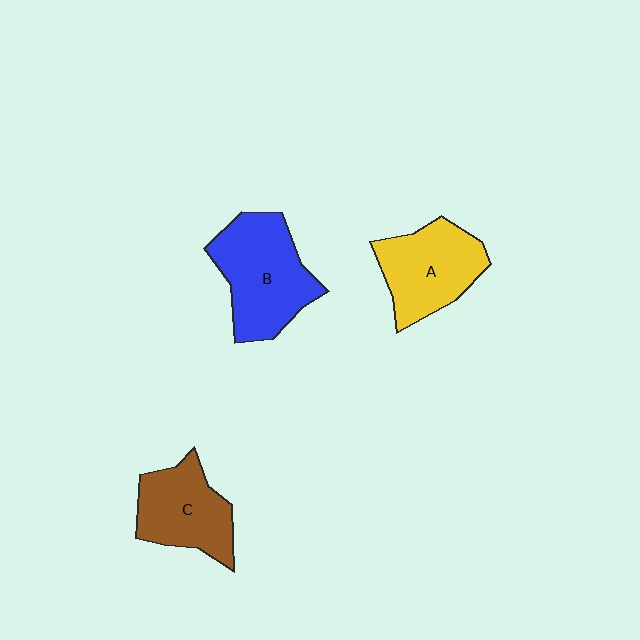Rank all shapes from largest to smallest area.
From largest to smallest: B (blue), A (yellow), C (brown).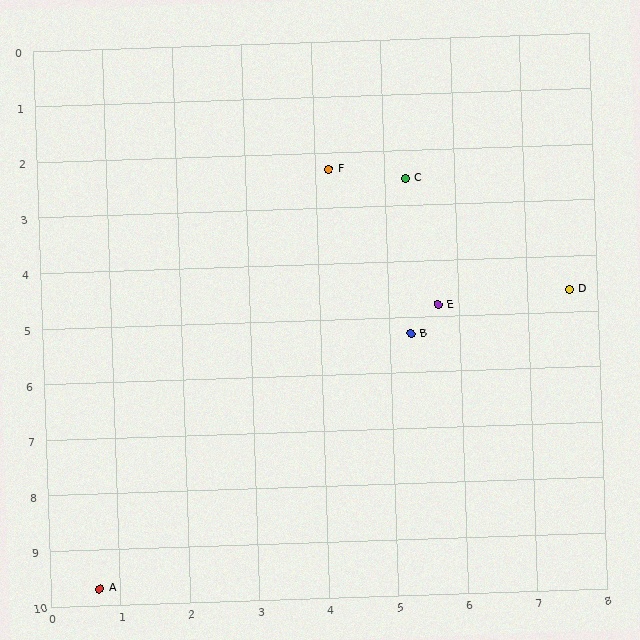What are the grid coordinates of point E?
Point E is at approximately (5.7, 4.8).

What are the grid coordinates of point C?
Point C is at approximately (5.3, 2.5).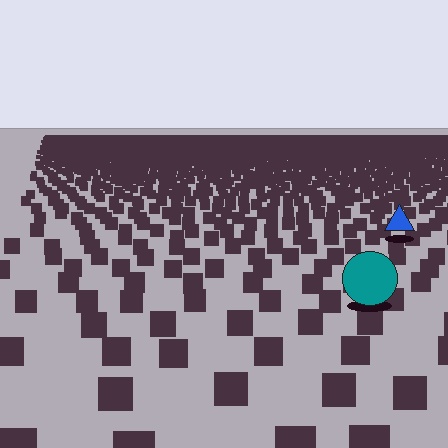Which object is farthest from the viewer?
The blue triangle is farthest from the viewer. It appears smaller and the ground texture around it is denser.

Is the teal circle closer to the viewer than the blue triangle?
Yes. The teal circle is closer — you can tell from the texture gradient: the ground texture is coarser near it.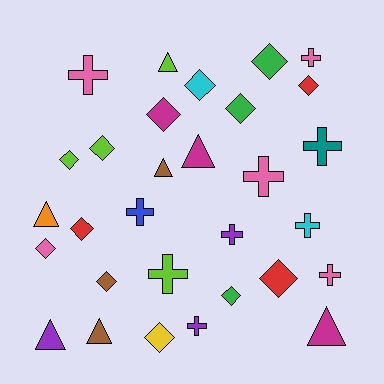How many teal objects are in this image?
There is 1 teal object.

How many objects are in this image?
There are 30 objects.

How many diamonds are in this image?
There are 13 diamonds.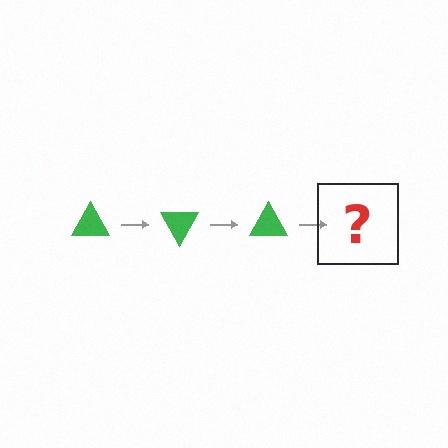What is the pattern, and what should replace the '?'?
The pattern is that the triangle rotates 60 degrees each step. The '?' should be a green triangle rotated 180 degrees.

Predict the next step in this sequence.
The next step is a green triangle rotated 180 degrees.